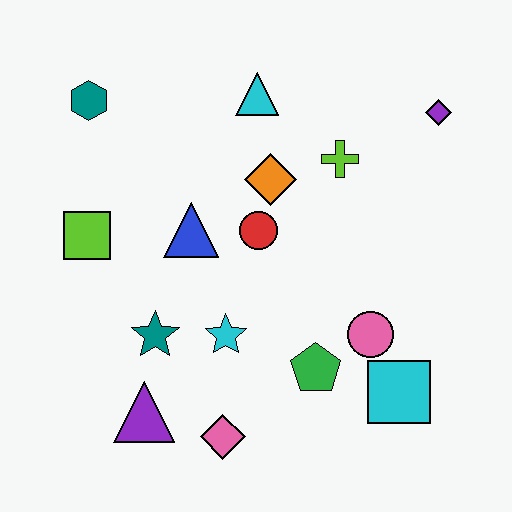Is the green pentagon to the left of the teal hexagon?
No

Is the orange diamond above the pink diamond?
Yes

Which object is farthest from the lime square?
The purple diamond is farthest from the lime square.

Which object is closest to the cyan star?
The teal star is closest to the cyan star.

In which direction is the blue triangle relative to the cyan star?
The blue triangle is above the cyan star.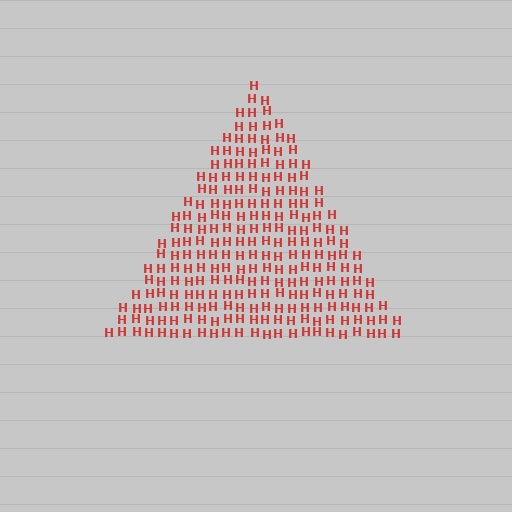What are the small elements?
The small elements are letter H's.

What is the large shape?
The large shape is a triangle.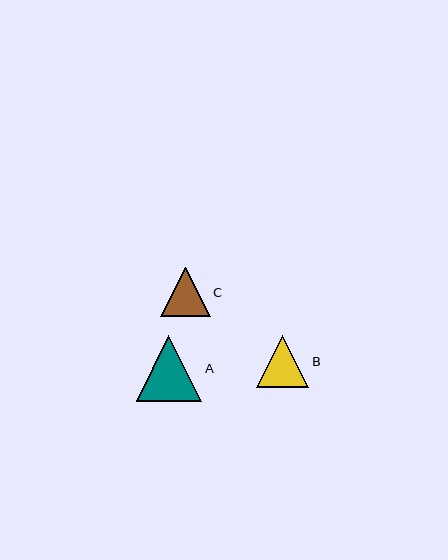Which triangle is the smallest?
Triangle C is the smallest with a size of approximately 50 pixels.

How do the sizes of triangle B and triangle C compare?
Triangle B and triangle C are approximately the same size.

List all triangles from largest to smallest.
From largest to smallest: A, B, C.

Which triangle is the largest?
Triangle A is the largest with a size of approximately 65 pixels.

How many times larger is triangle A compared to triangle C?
Triangle A is approximately 1.3 times the size of triangle C.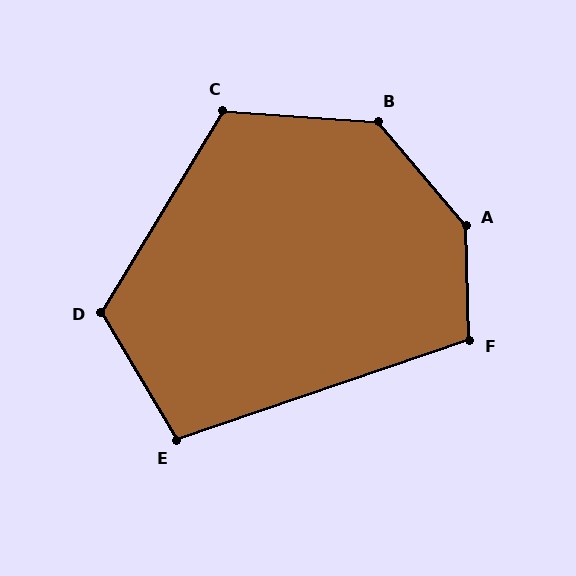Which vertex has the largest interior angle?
A, at approximately 141 degrees.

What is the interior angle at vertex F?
Approximately 107 degrees (obtuse).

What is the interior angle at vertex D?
Approximately 118 degrees (obtuse).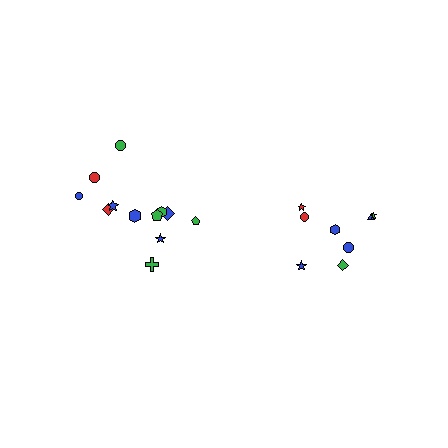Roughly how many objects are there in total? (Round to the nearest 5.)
Roughly 20 objects in total.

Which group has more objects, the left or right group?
The left group.